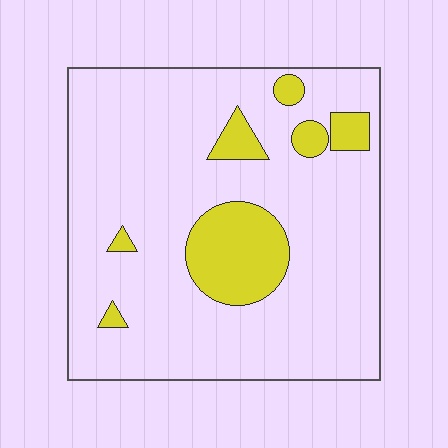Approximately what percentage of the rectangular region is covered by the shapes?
Approximately 15%.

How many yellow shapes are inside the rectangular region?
7.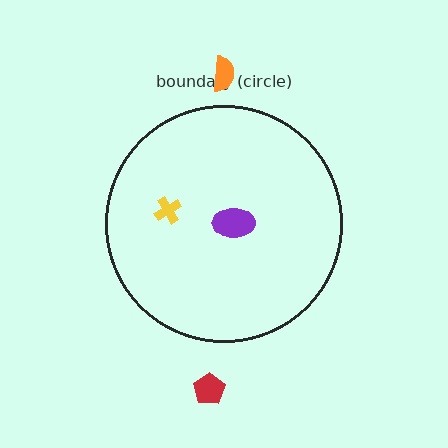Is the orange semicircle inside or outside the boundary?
Outside.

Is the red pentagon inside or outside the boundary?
Outside.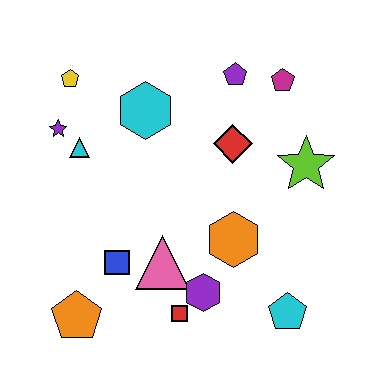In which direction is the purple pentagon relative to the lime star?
The purple pentagon is above the lime star.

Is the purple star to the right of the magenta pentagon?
No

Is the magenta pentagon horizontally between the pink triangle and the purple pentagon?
No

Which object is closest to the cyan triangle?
The purple star is closest to the cyan triangle.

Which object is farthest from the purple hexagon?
The yellow pentagon is farthest from the purple hexagon.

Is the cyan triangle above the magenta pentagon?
No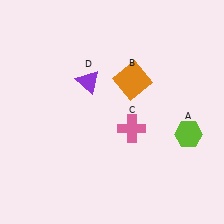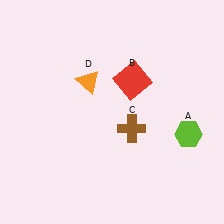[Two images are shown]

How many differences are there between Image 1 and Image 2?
There are 3 differences between the two images.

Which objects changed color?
B changed from orange to red. C changed from pink to brown. D changed from purple to orange.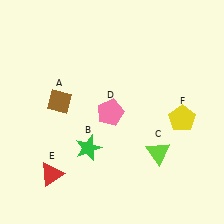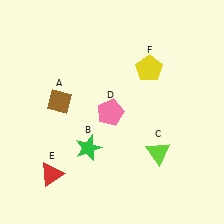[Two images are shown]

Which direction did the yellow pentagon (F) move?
The yellow pentagon (F) moved up.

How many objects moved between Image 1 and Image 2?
1 object moved between the two images.